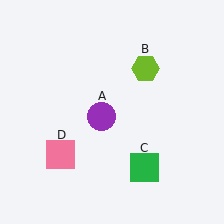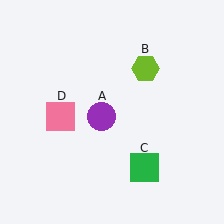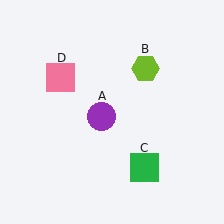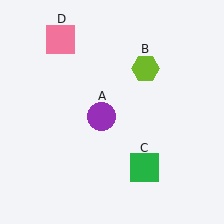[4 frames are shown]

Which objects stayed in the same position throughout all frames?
Purple circle (object A) and lime hexagon (object B) and green square (object C) remained stationary.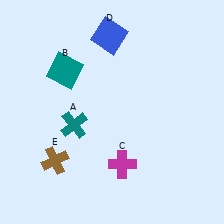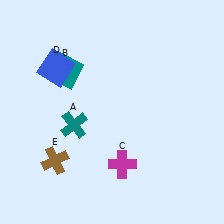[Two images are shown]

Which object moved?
The blue square (D) moved left.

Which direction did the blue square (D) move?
The blue square (D) moved left.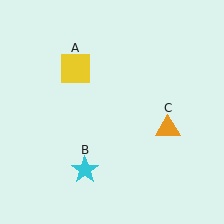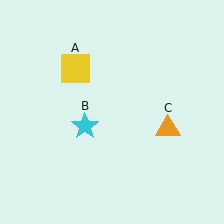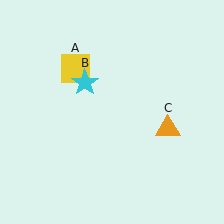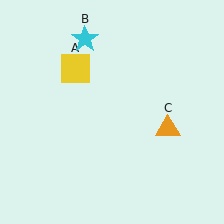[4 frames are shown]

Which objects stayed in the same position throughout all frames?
Yellow square (object A) and orange triangle (object C) remained stationary.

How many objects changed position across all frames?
1 object changed position: cyan star (object B).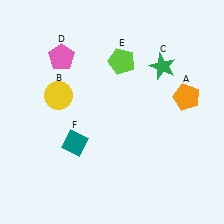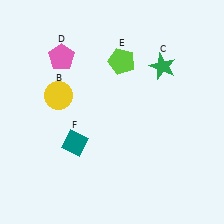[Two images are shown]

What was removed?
The orange pentagon (A) was removed in Image 2.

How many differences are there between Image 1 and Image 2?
There is 1 difference between the two images.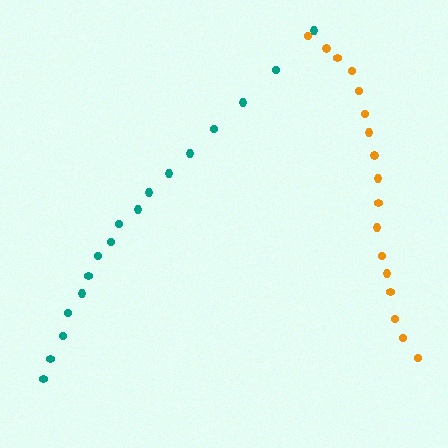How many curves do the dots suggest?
There are 2 distinct paths.